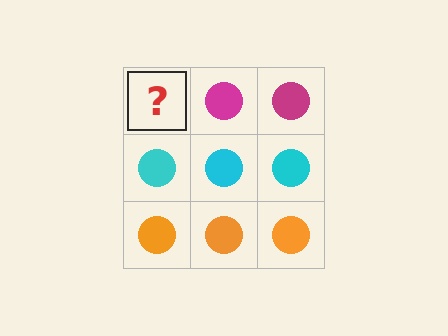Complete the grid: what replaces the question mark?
The question mark should be replaced with a magenta circle.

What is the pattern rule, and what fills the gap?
The rule is that each row has a consistent color. The gap should be filled with a magenta circle.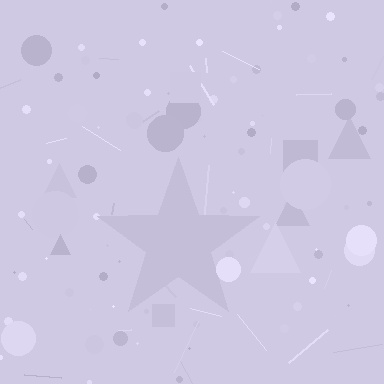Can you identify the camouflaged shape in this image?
The camouflaged shape is a star.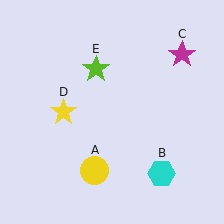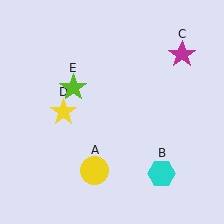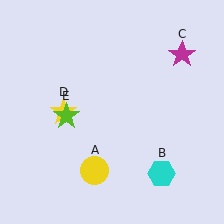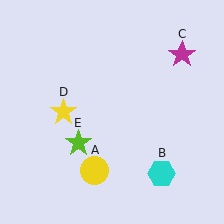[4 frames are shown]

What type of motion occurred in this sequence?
The lime star (object E) rotated counterclockwise around the center of the scene.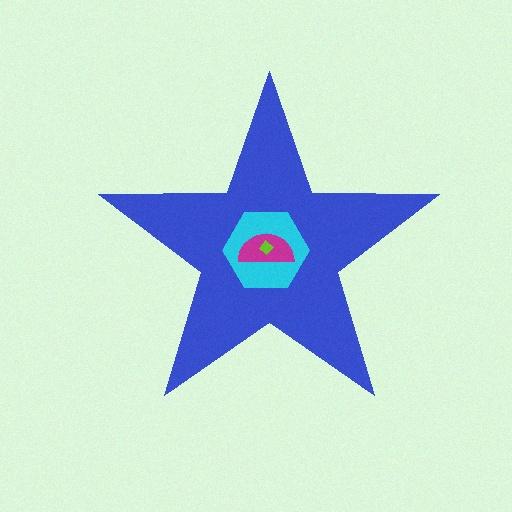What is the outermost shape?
The blue star.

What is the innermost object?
The lime diamond.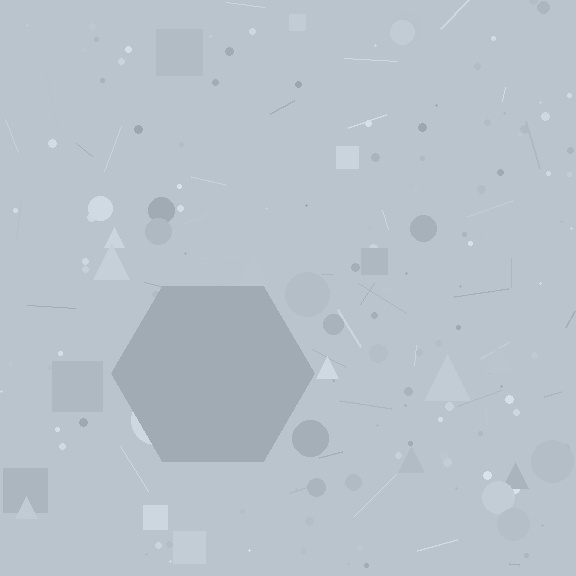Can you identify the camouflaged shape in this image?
The camouflaged shape is a hexagon.